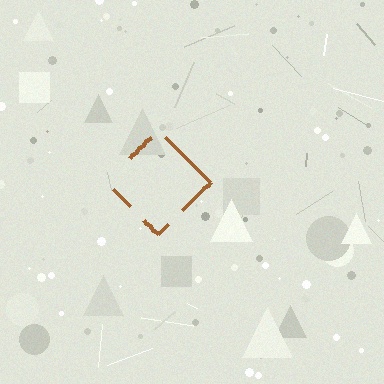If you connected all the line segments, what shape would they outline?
They would outline a diamond.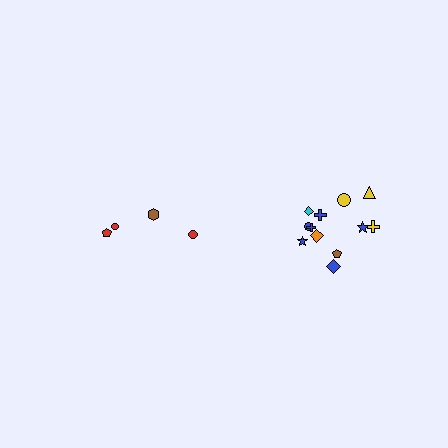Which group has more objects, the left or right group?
The right group.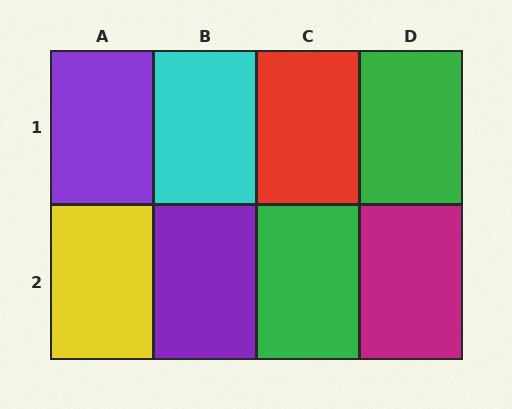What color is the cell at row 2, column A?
Yellow.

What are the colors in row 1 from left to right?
Purple, cyan, red, green.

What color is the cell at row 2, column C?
Green.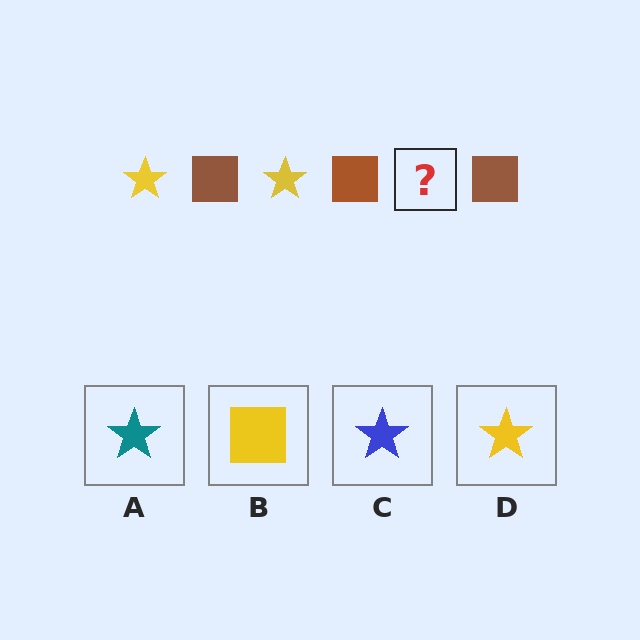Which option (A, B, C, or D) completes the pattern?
D.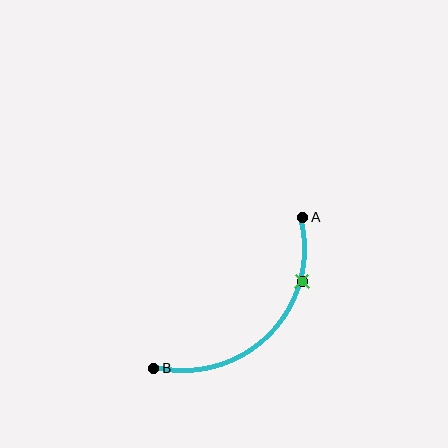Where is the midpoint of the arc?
The arc midpoint is the point on the curve farthest from the straight line joining A and B. It sits below and to the right of that line.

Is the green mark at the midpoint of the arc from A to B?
No. The green mark lies on the arc but is closer to endpoint A. The arc midpoint would be at the point on the curve equidistant along the arc from both A and B.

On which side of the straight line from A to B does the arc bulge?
The arc bulges below and to the right of the straight line connecting A and B.